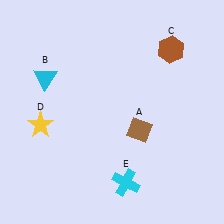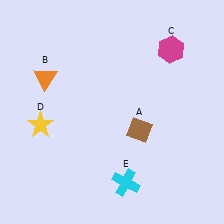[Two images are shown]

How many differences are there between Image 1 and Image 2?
There are 2 differences between the two images.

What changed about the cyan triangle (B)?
In Image 1, B is cyan. In Image 2, it changed to orange.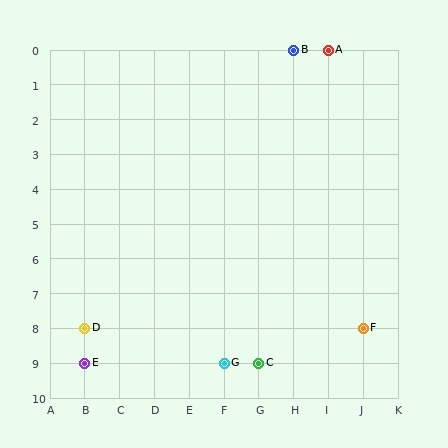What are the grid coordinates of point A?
Point A is at grid coordinates (I, 0).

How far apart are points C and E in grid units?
Points C and E are 5 columns apart.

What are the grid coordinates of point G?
Point G is at grid coordinates (F, 9).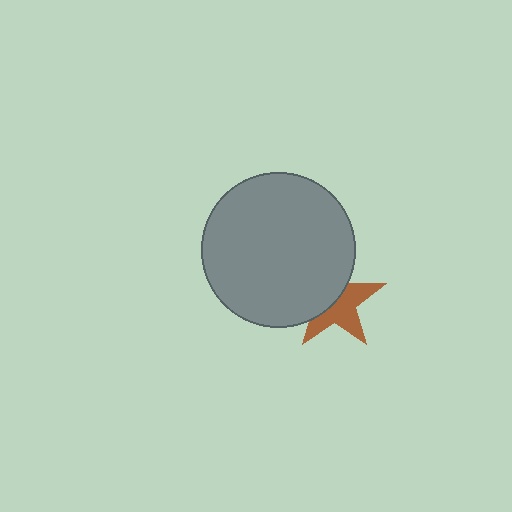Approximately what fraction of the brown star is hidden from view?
Roughly 48% of the brown star is hidden behind the gray circle.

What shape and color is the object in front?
The object in front is a gray circle.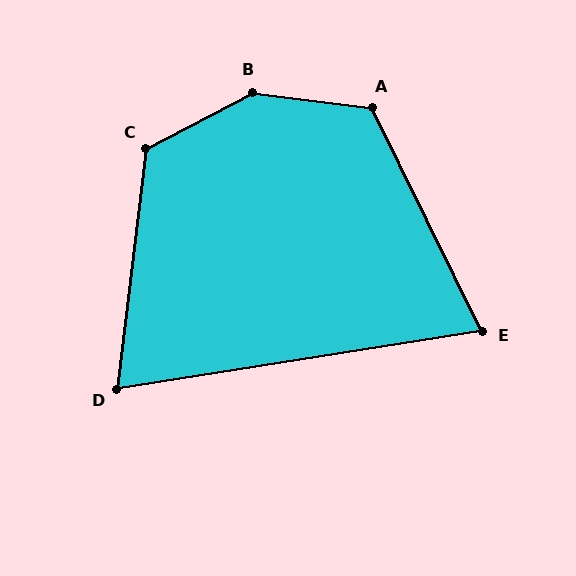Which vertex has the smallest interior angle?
E, at approximately 73 degrees.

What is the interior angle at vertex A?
Approximately 124 degrees (obtuse).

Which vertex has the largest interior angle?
B, at approximately 145 degrees.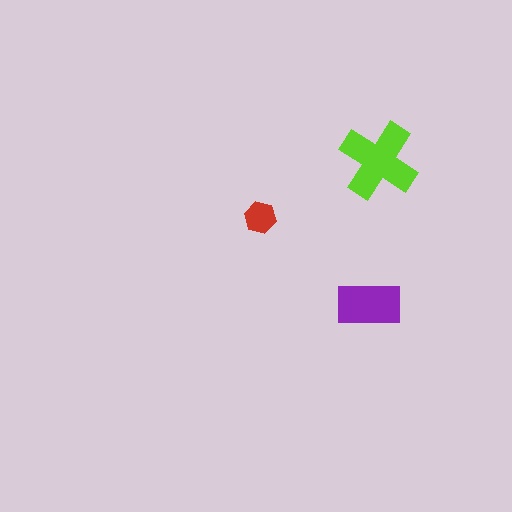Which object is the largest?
The lime cross.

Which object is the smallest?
The red hexagon.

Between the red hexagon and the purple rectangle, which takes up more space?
The purple rectangle.